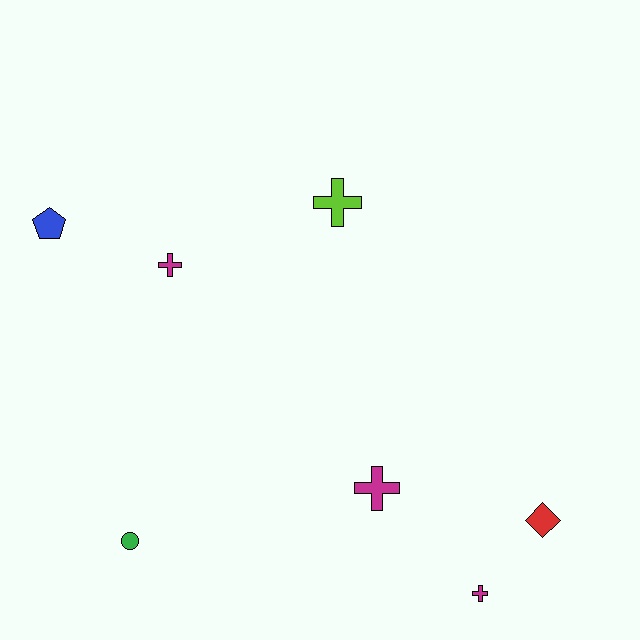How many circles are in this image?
There is 1 circle.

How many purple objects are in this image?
There are no purple objects.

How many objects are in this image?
There are 7 objects.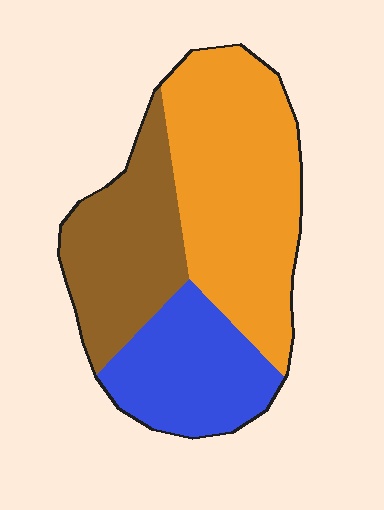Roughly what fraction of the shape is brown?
Brown covers about 30% of the shape.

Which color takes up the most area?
Orange, at roughly 45%.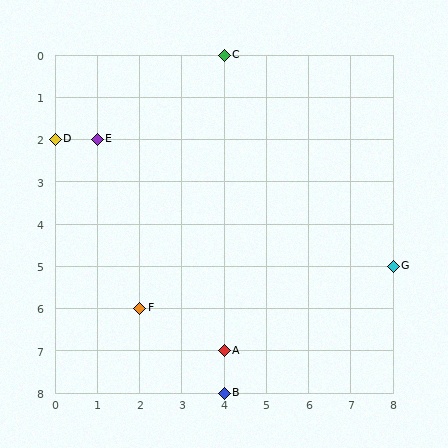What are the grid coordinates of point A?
Point A is at grid coordinates (4, 7).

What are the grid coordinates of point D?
Point D is at grid coordinates (0, 2).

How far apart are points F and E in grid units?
Points F and E are 1 column and 4 rows apart (about 4.1 grid units diagonally).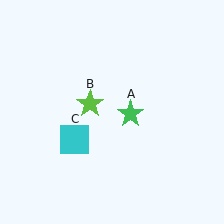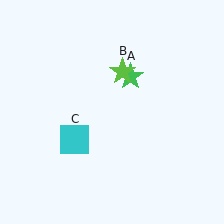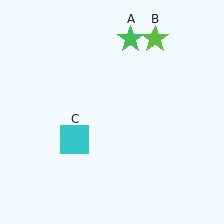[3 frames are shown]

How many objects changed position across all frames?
2 objects changed position: green star (object A), lime star (object B).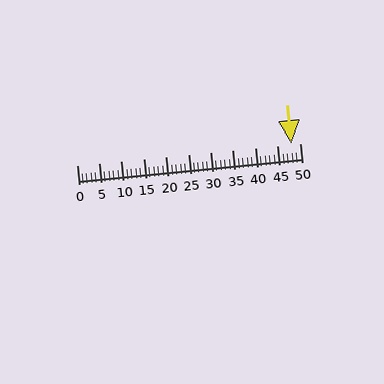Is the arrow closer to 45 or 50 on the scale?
The arrow is closer to 50.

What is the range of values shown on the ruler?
The ruler shows values from 0 to 50.